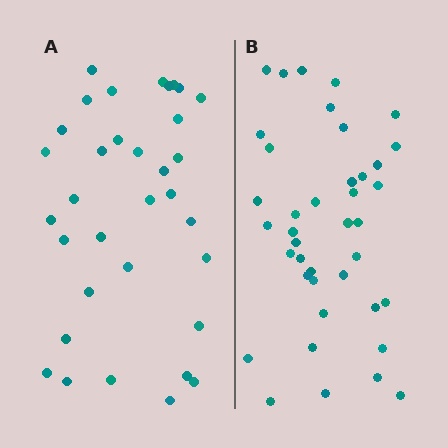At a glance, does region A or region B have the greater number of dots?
Region B (the right region) has more dots.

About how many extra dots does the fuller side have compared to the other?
Region B has about 6 more dots than region A.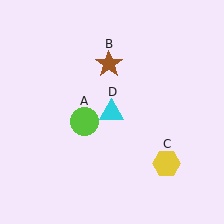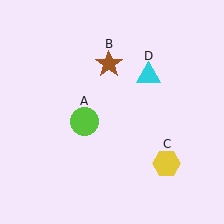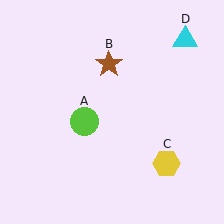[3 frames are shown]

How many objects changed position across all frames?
1 object changed position: cyan triangle (object D).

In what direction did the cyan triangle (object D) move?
The cyan triangle (object D) moved up and to the right.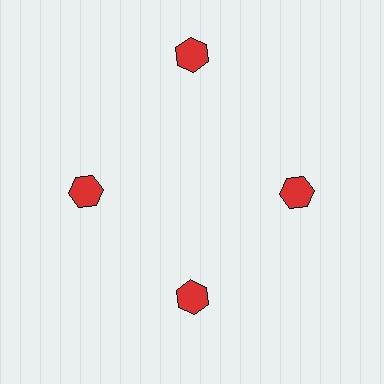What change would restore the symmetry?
The symmetry would be restored by moving it inward, back onto the ring so that all 4 hexagons sit at equal angles and equal distance from the center.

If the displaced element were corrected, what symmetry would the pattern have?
It would have 4-fold rotational symmetry — the pattern would map onto itself every 90 degrees.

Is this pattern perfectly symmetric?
No. The 4 red hexagons are arranged in a ring, but one element near the 12 o'clock position is pushed outward from the center, breaking the 4-fold rotational symmetry.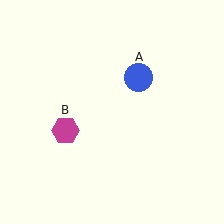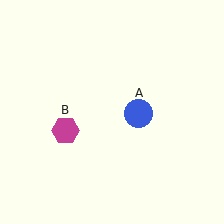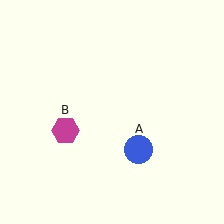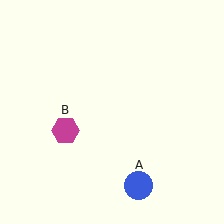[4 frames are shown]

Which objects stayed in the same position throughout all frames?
Magenta hexagon (object B) remained stationary.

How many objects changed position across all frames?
1 object changed position: blue circle (object A).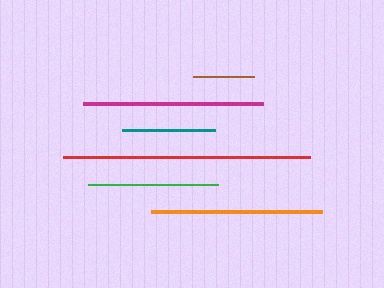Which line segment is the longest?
The red line is the longest at approximately 248 pixels.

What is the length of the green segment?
The green segment is approximately 131 pixels long.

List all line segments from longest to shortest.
From longest to shortest: red, magenta, orange, green, teal, brown.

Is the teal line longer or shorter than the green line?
The green line is longer than the teal line.